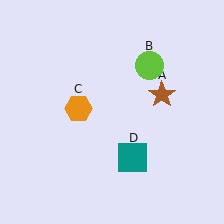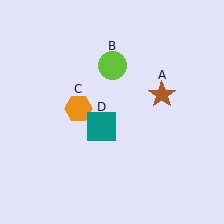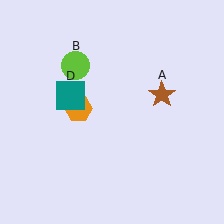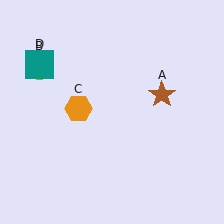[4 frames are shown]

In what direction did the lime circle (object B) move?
The lime circle (object B) moved left.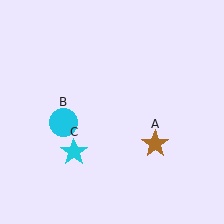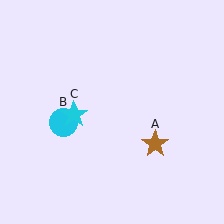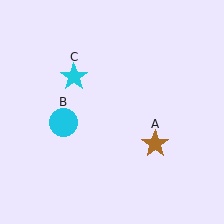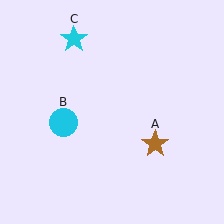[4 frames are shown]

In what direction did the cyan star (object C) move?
The cyan star (object C) moved up.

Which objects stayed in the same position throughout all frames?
Brown star (object A) and cyan circle (object B) remained stationary.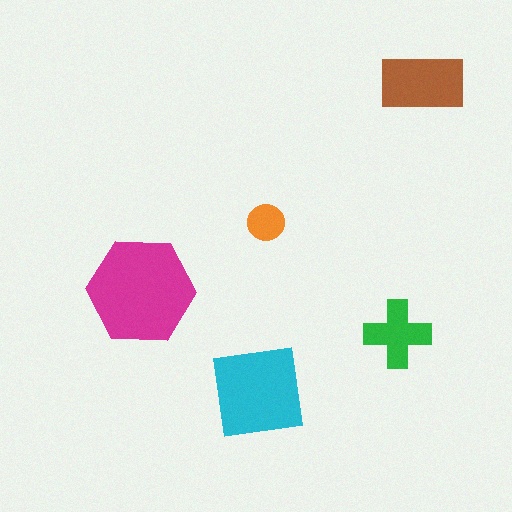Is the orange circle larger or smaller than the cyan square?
Smaller.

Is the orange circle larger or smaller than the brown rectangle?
Smaller.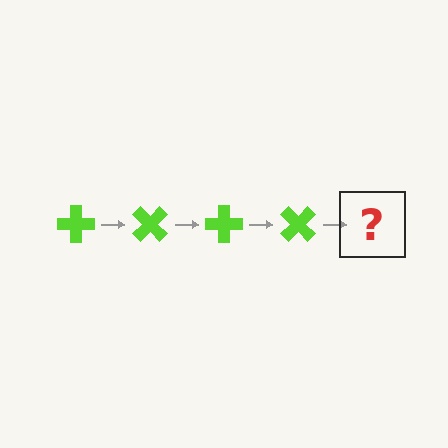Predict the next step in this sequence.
The next step is a lime cross rotated 180 degrees.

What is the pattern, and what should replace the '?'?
The pattern is that the cross rotates 45 degrees each step. The '?' should be a lime cross rotated 180 degrees.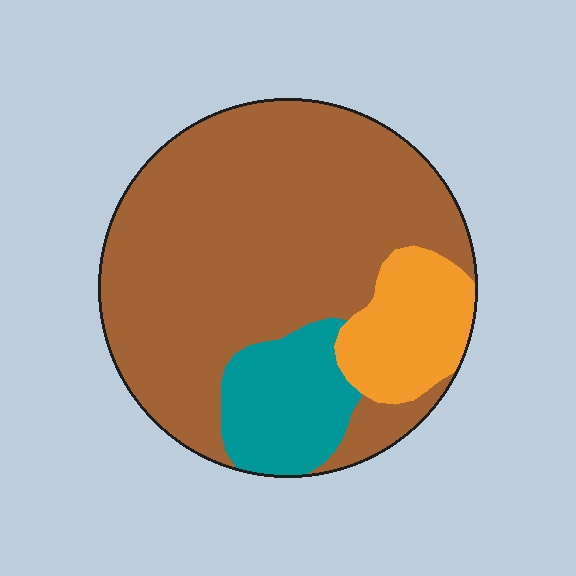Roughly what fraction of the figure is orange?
Orange takes up less than a sixth of the figure.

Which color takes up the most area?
Brown, at roughly 70%.